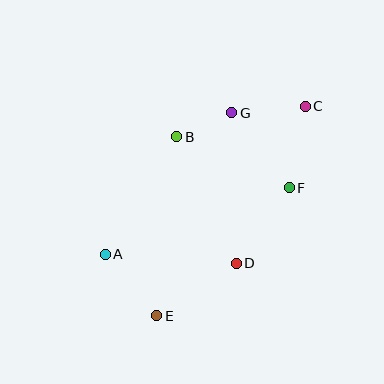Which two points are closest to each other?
Points B and G are closest to each other.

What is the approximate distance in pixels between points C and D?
The distance between C and D is approximately 171 pixels.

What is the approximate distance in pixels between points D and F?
The distance between D and F is approximately 92 pixels.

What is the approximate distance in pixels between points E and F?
The distance between E and F is approximately 184 pixels.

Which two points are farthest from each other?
Points C and E are farthest from each other.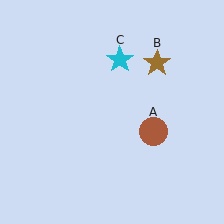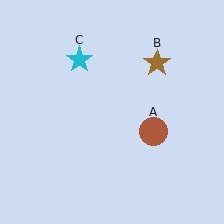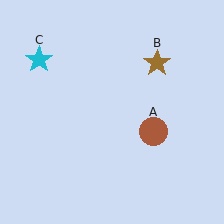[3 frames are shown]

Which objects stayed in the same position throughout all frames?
Brown circle (object A) and brown star (object B) remained stationary.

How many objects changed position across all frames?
1 object changed position: cyan star (object C).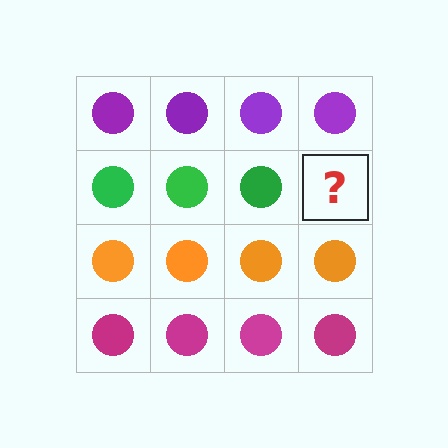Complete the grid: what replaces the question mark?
The question mark should be replaced with a green circle.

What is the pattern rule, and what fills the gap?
The rule is that each row has a consistent color. The gap should be filled with a green circle.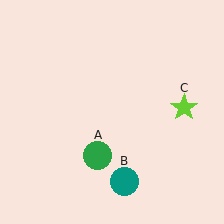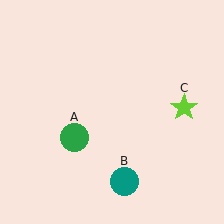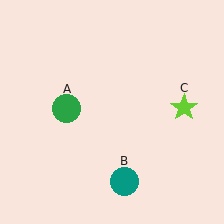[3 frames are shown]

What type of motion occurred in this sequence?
The green circle (object A) rotated clockwise around the center of the scene.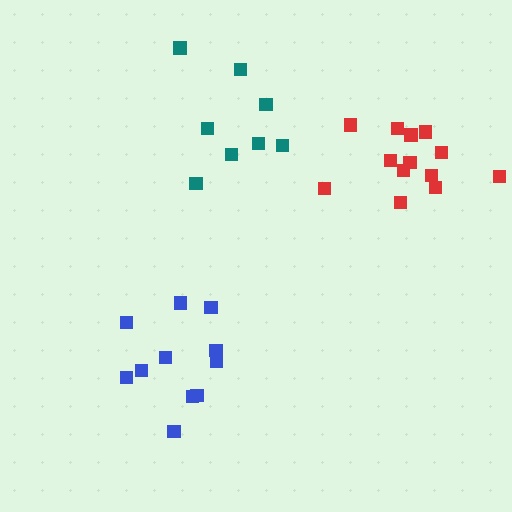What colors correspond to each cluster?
The clusters are colored: blue, teal, red.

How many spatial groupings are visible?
There are 3 spatial groupings.